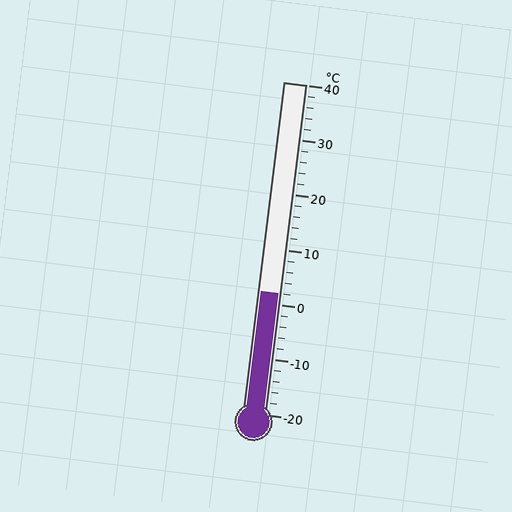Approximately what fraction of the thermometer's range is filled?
The thermometer is filled to approximately 35% of its range.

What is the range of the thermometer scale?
The thermometer scale ranges from -20°C to 40°C.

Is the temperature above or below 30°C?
The temperature is below 30°C.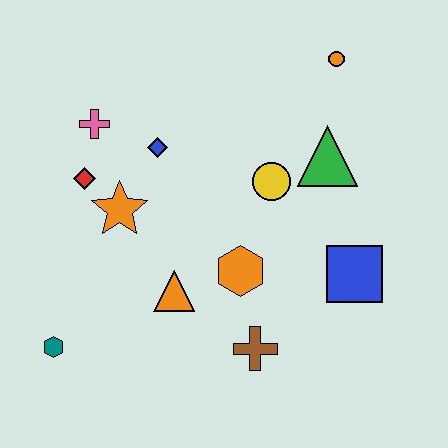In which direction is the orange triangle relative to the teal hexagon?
The orange triangle is to the right of the teal hexagon.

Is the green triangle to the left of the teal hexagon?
No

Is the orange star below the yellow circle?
Yes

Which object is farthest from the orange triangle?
The orange circle is farthest from the orange triangle.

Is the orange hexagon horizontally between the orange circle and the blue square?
No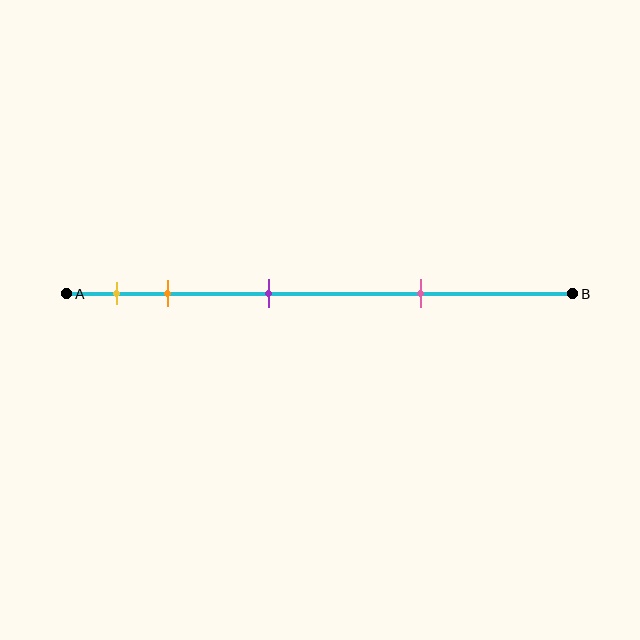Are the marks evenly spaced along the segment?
No, the marks are not evenly spaced.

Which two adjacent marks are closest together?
The yellow and orange marks are the closest adjacent pair.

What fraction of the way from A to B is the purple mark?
The purple mark is approximately 40% (0.4) of the way from A to B.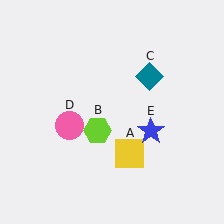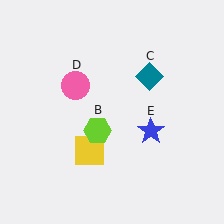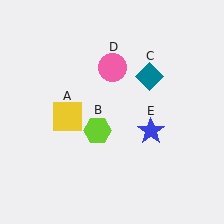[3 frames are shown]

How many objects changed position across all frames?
2 objects changed position: yellow square (object A), pink circle (object D).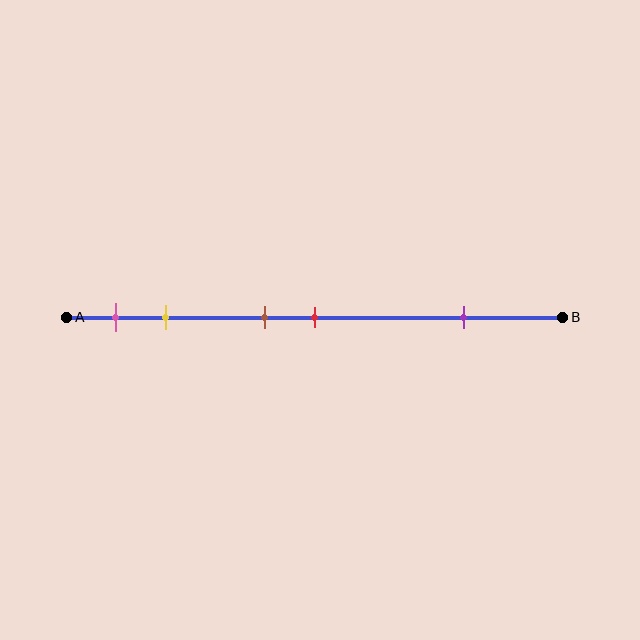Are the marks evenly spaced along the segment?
No, the marks are not evenly spaced.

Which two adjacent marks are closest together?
The brown and red marks are the closest adjacent pair.